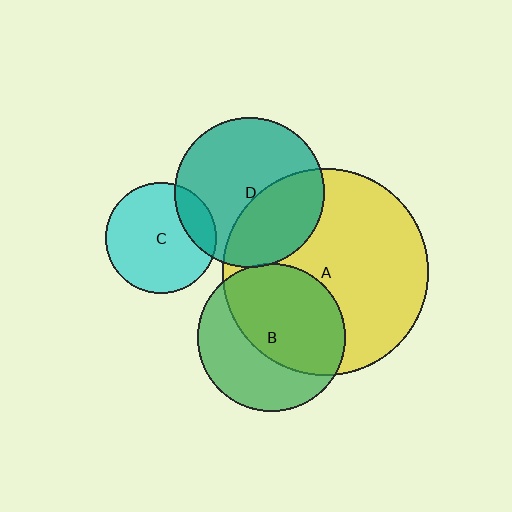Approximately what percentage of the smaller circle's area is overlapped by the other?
Approximately 60%.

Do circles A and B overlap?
Yes.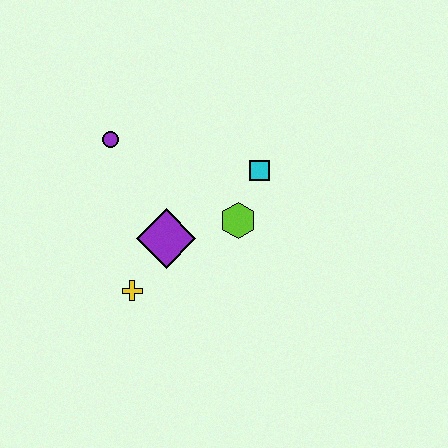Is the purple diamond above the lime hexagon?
No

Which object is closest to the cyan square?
The lime hexagon is closest to the cyan square.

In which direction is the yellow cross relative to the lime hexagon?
The yellow cross is to the left of the lime hexagon.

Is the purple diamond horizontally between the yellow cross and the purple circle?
No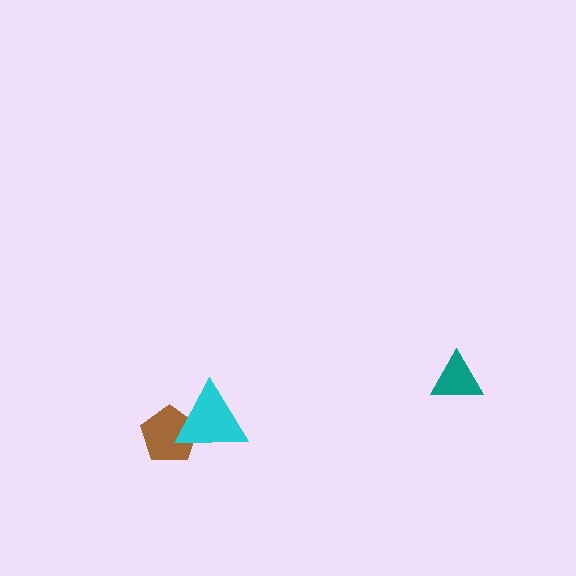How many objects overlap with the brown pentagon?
1 object overlaps with the brown pentagon.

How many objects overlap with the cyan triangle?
1 object overlaps with the cyan triangle.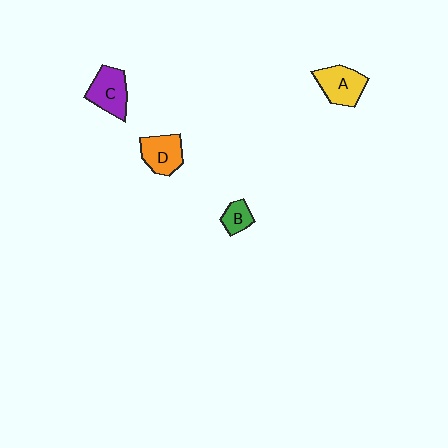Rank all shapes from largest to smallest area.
From largest to smallest: A (yellow), C (purple), D (orange), B (green).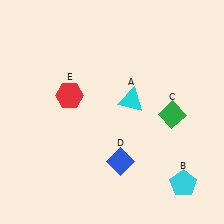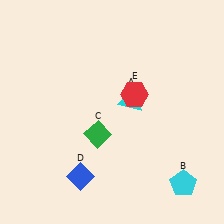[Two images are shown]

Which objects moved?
The objects that moved are: the green diamond (C), the blue diamond (D), the red hexagon (E).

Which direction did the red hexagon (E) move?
The red hexagon (E) moved right.